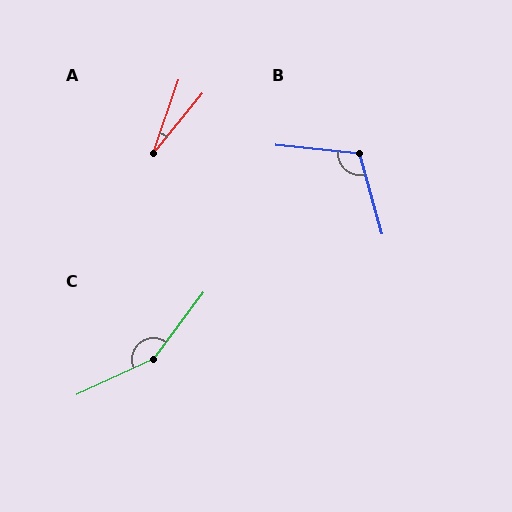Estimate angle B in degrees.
Approximately 111 degrees.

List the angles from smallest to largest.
A (20°), B (111°), C (151°).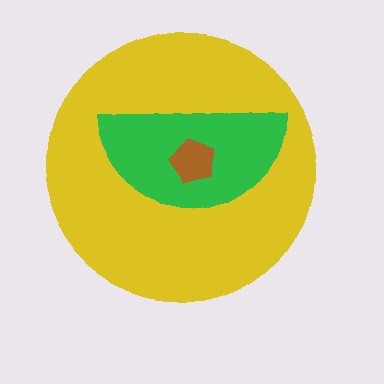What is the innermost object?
The brown pentagon.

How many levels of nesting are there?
3.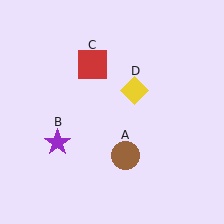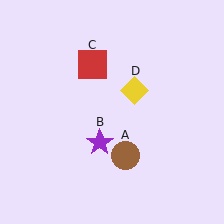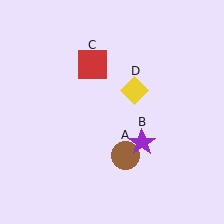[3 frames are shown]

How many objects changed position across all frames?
1 object changed position: purple star (object B).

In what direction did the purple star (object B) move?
The purple star (object B) moved right.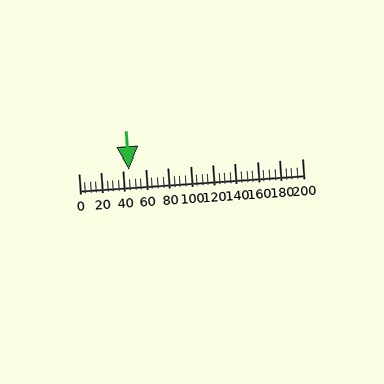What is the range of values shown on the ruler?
The ruler shows values from 0 to 200.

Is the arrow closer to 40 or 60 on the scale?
The arrow is closer to 40.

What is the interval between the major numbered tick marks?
The major tick marks are spaced 20 units apart.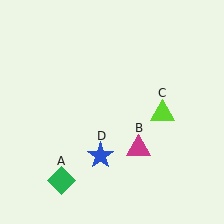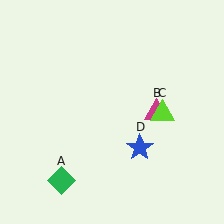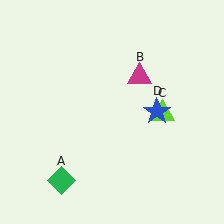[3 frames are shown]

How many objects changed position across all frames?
2 objects changed position: magenta triangle (object B), blue star (object D).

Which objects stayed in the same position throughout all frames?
Green diamond (object A) and lime triangle (object C) remained stationary.